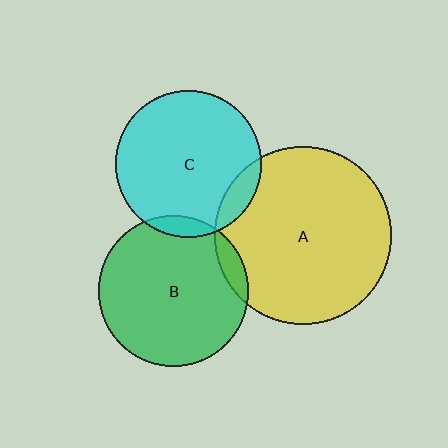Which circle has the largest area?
Circle A (yellow).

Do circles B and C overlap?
Yes.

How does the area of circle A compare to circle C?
Approximately 1.5 times.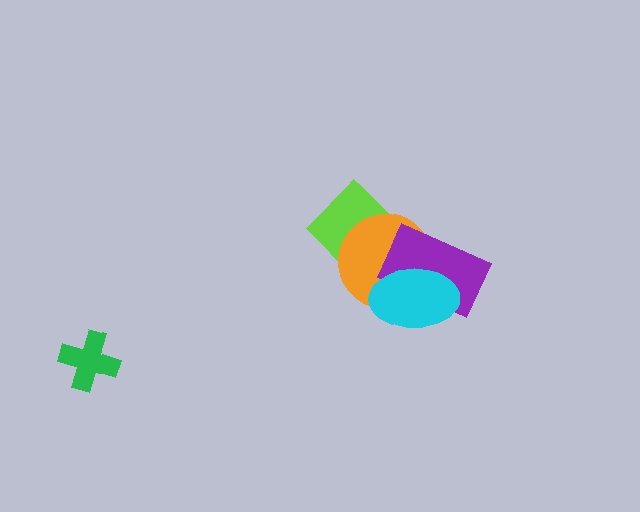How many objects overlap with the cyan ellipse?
2 objects overlap with the cyan ellipse.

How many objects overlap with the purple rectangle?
2 objects overlap with the purple rectangle.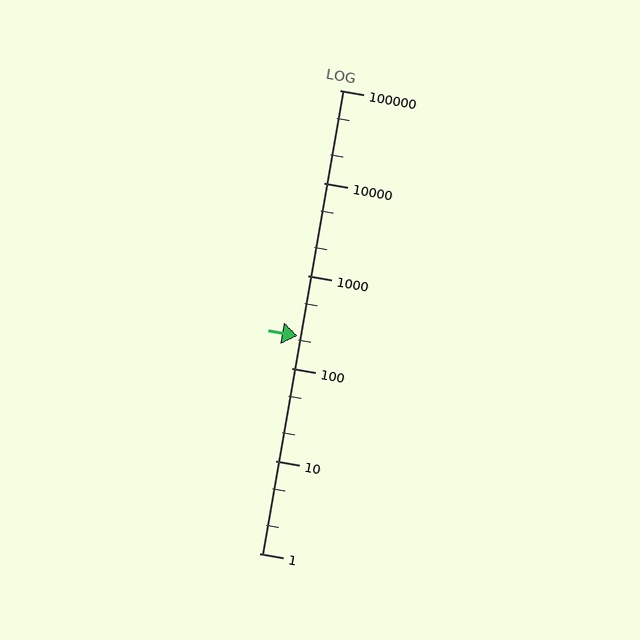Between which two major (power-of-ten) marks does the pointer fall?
The pointer is between 100 and 1000.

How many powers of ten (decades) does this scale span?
The scale spans 5 decades, from 1 to 100000.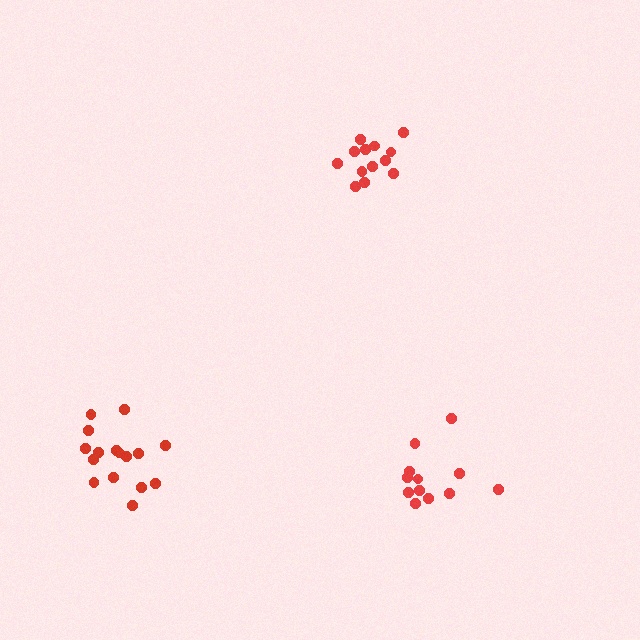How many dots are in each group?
Group 1: 13 dots, Group 2: 16 dots, Group 3: 12 dots (41 total).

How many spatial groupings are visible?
There are 3 spatial groupings.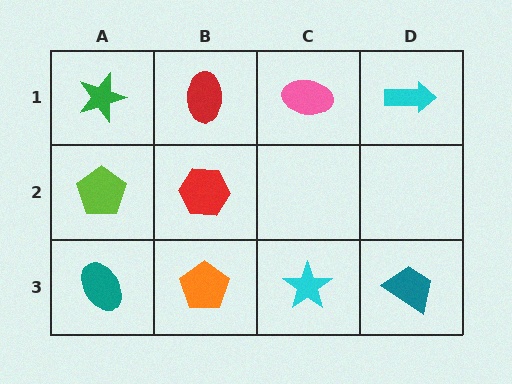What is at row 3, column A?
A teal ellipse.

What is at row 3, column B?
An orange pentagon.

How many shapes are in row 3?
4 shapes.